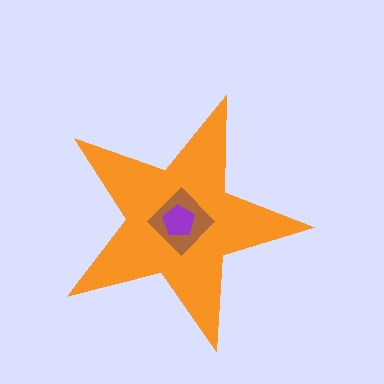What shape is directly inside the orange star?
The brown diamond.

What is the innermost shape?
The purple pentagon.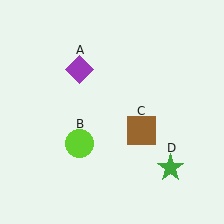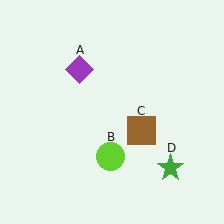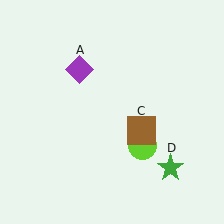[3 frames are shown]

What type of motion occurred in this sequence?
The lime circle (object B) rotated counterclockwise around the center of the scene.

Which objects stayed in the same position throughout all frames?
Purple diamond (object A) and brown square (object C) and green star (object D) remained stationary.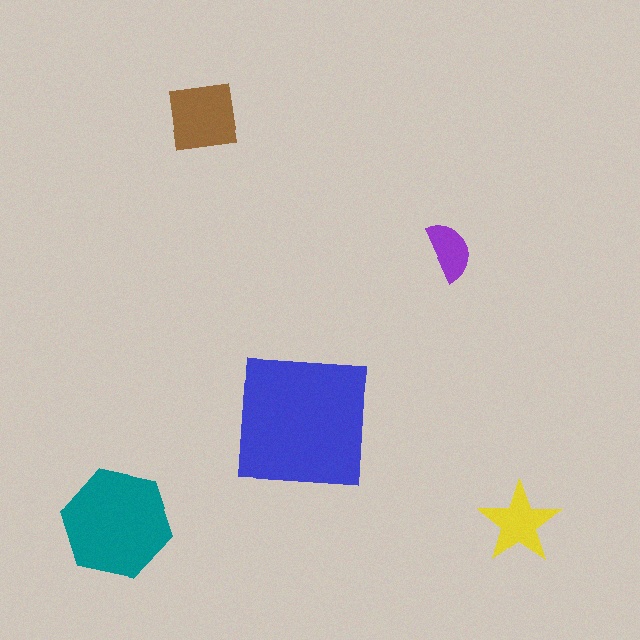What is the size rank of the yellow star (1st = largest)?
4th.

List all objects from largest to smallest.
The blue square, the teal hexagon, the brown square, the yellow star, the purple semicircle.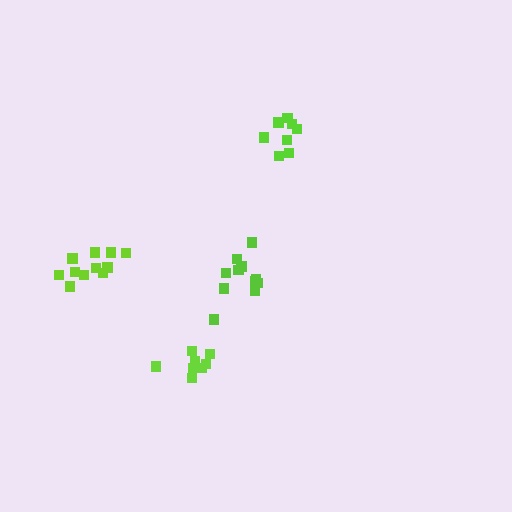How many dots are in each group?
Group 1: 8 dots, Group 2: 8 dots, Group 3: 11 dots, Group 4: 11 dots (38 total).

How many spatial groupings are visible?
There are 4 spatial groupings.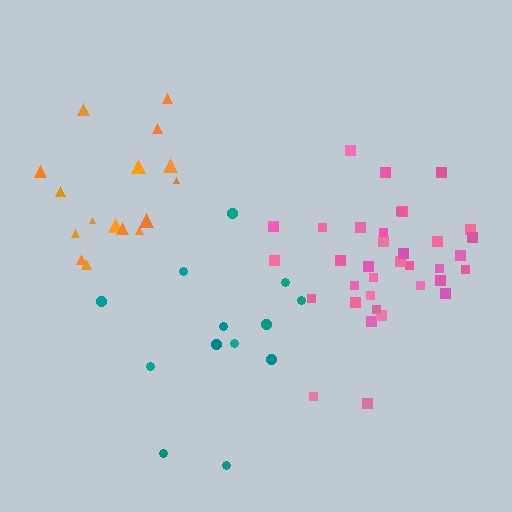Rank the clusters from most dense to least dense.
pink, orange, teal.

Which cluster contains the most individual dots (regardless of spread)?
Pink (35).